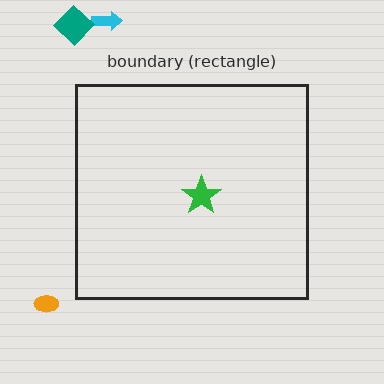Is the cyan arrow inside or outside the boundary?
Outside.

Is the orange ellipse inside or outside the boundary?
Outside.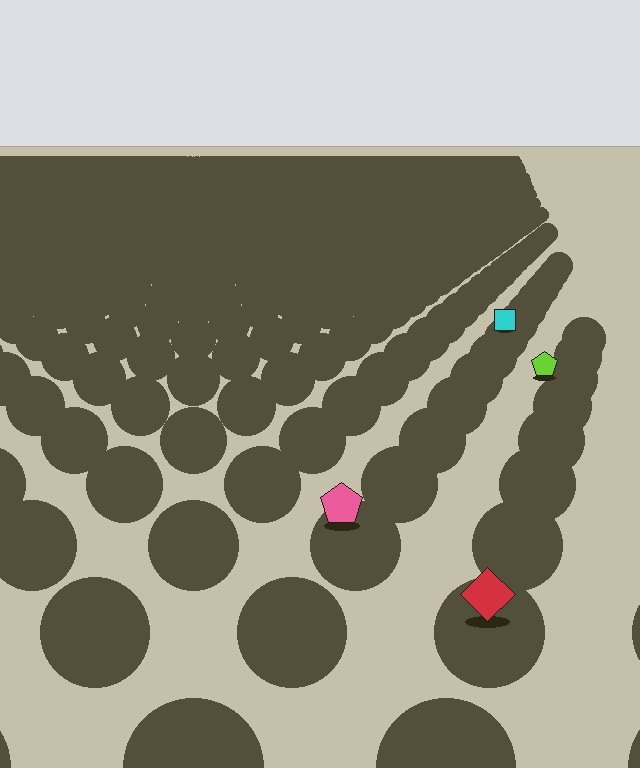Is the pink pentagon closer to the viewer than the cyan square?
Yes. The pink pentagon is closer — you can tell from the texture gradient: the ground texture is coarser near it.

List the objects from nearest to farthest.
From nearest to farthest: the red diamond, the pink pentagon, the lime pentagon, the cyan square.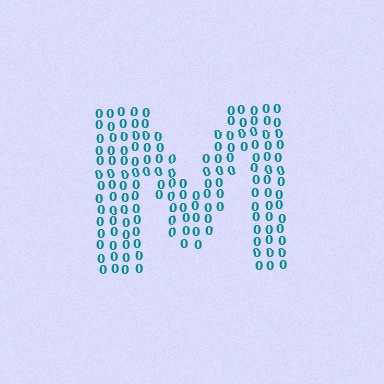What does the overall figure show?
The overall figure shows the letter M.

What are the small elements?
The small elements are digit 0's.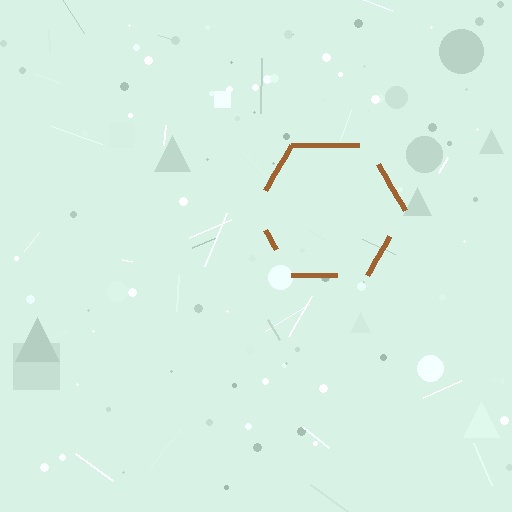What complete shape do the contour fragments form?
The contour fragments form a hexagon.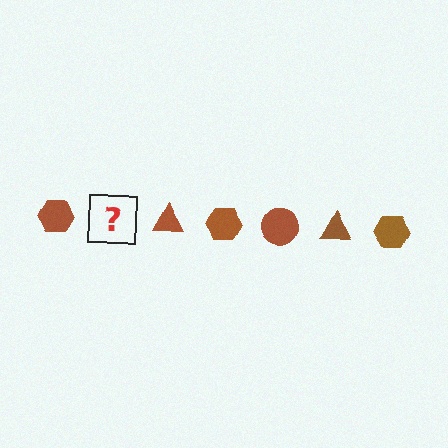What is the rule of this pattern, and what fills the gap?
The rule is that the pattern cycles through hexagon, circle, triangle shapes in brown. The gap should be filled with a brown circle.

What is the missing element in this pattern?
The missing element is a brown circle.